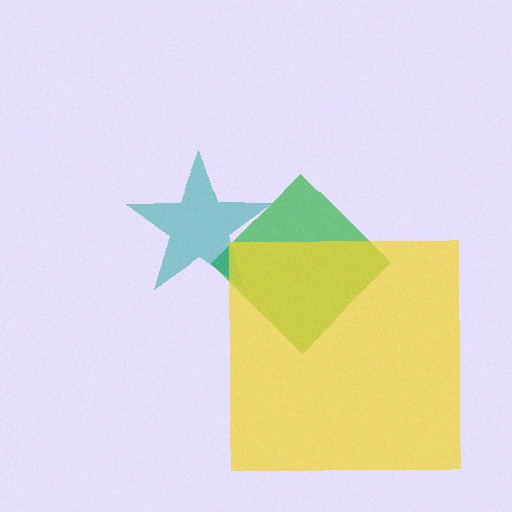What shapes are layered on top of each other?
The layered shapes are: a green diamond, a teal star, a yellow square.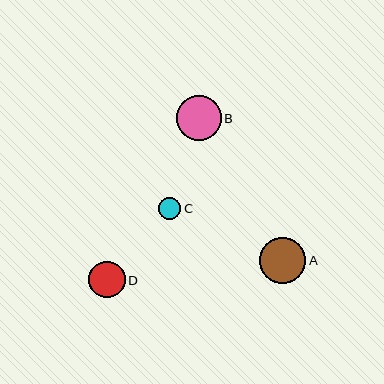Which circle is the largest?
Circle A is the largest with a size of approximately 46 pixels.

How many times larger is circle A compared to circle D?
Circle A is approximately 1.3 times the size of circle D.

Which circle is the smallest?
Circle C is the smallest with a size of approximately 22 pixels.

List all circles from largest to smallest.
From largest to smallest: A, B, D, C.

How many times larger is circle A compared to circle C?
Circle A is approximately 2.1 times the size of circle C.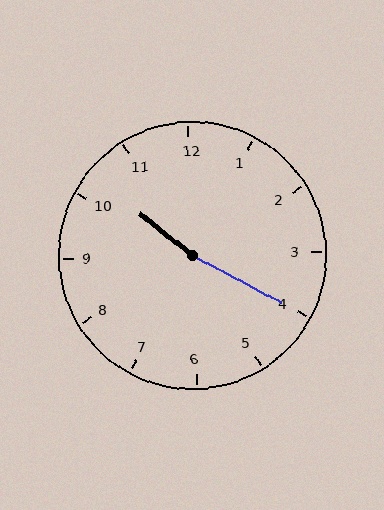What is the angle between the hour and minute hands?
Approximately 170 degrees.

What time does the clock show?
10:20.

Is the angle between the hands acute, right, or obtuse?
It is obtuse.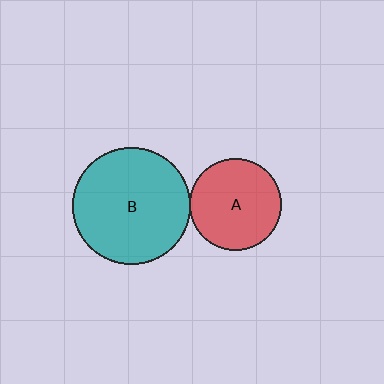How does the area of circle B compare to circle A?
Approximately 1.6 times.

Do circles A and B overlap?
Yes.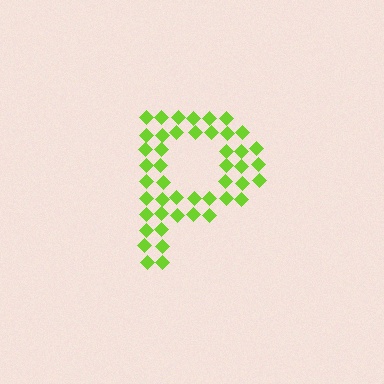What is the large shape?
The large shape is the letter P.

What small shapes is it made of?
It is made of small diamonds.